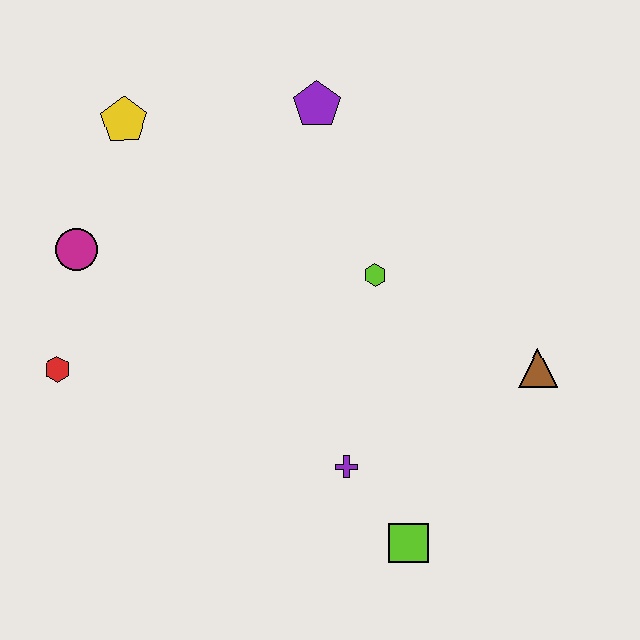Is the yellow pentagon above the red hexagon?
Yes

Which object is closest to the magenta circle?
The red hexagon is closest to the magenta circle.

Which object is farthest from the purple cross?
The yellow pentagon is farthest from the purple cross.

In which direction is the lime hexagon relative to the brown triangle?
The lime hexagon is to the left of the brown triangle.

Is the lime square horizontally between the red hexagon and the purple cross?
No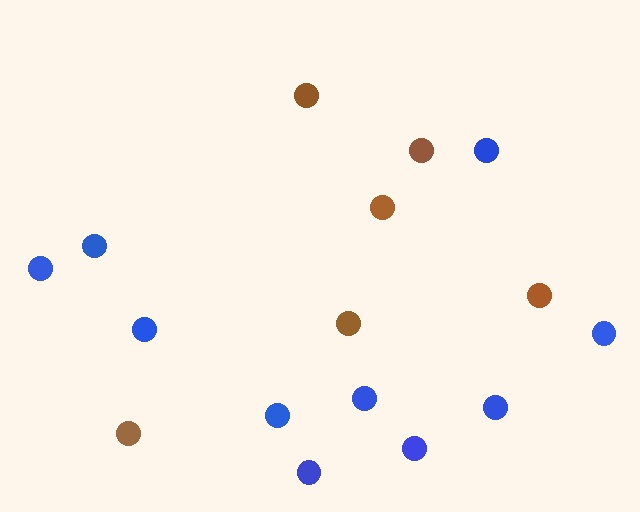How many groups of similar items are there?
There are 2 groups: one group of blue circles (10) and one group of brown circles (6).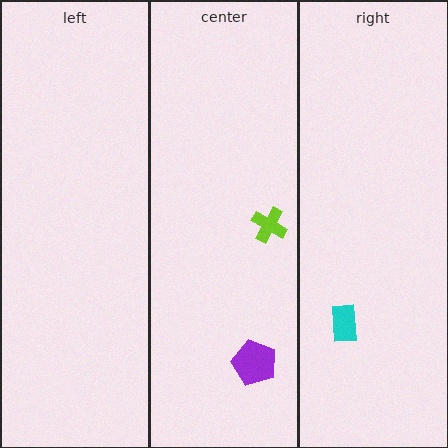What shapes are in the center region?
The purple pentagon, the lime cross.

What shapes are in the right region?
The cyan rectangle.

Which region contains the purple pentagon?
The center region.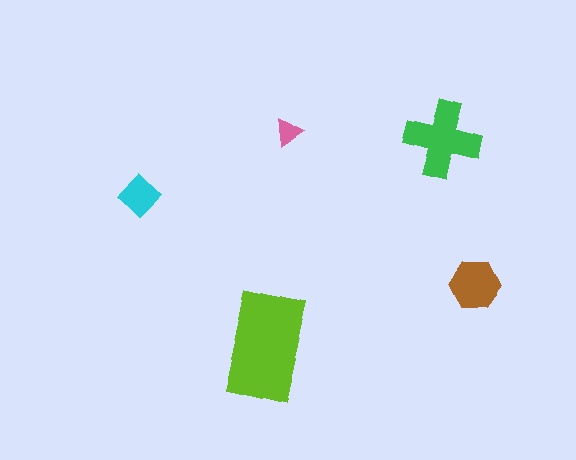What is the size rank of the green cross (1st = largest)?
2nd.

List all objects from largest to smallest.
The lime rectangle, the green cross, the brown hexagon, the cyan diamond, the pink triangle.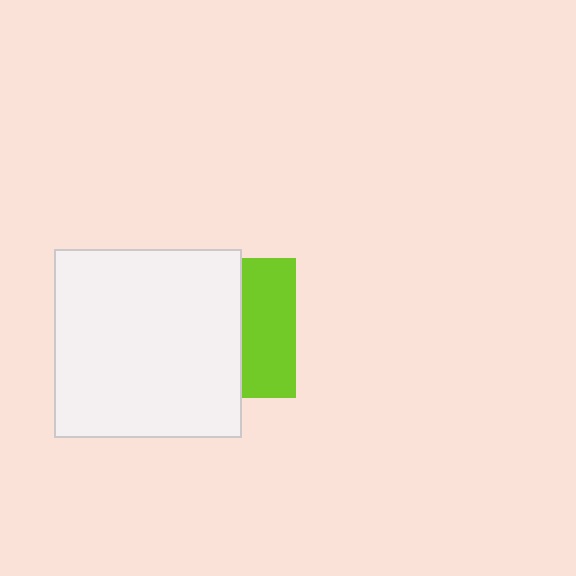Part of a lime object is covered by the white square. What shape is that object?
It is a square.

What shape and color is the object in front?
The object in front is a white square.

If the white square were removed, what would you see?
You would see the complete lime square.